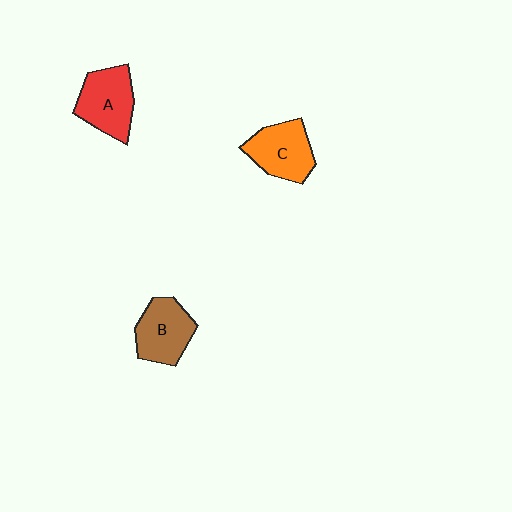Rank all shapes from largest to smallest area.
From largest to smallest: A (red), C (orange), B (brown).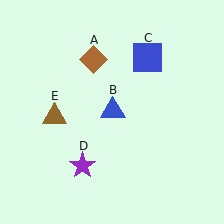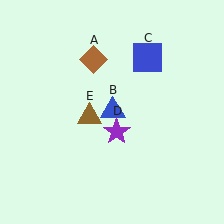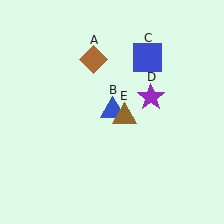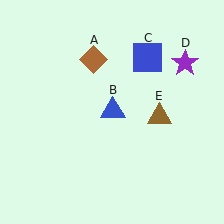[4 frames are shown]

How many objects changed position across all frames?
2 objects changed position: purple star (object D), brown triangle (object E).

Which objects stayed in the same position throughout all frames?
Brown diamond (object A) and blue triangle (object B) and blue square (object C) remained stationary.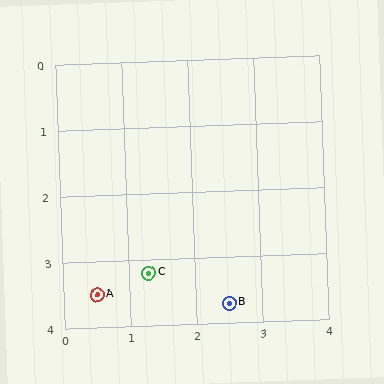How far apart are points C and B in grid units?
Points C and B are about 1.3 grid units apart.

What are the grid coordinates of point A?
Point A is at approximately (0.5, 3.5).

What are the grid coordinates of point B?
Point B is at approximately (2.5, 3.7).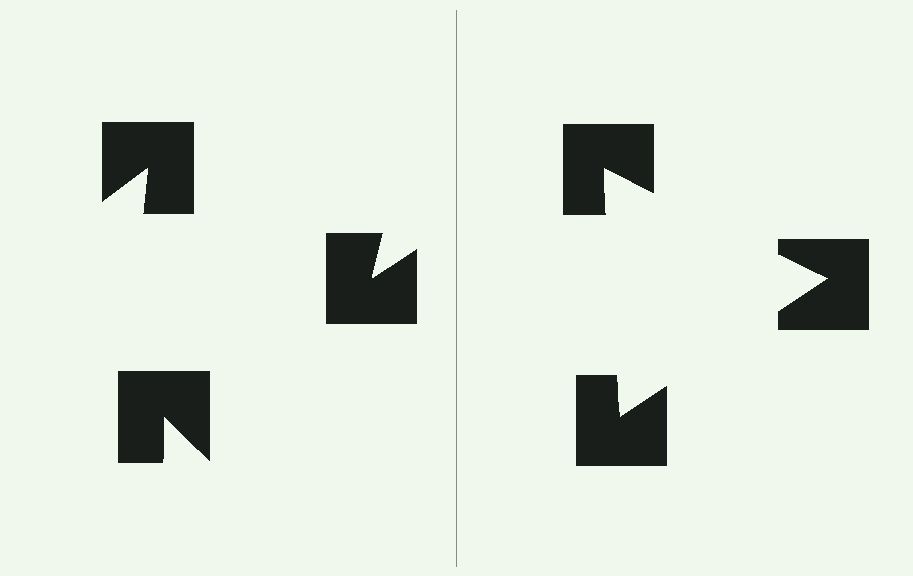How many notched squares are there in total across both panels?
6 — 3 on each side.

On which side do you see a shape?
An illusory triangle appears on the right side. On the left side the wedge cuts are rotated, so no coherent shape forms.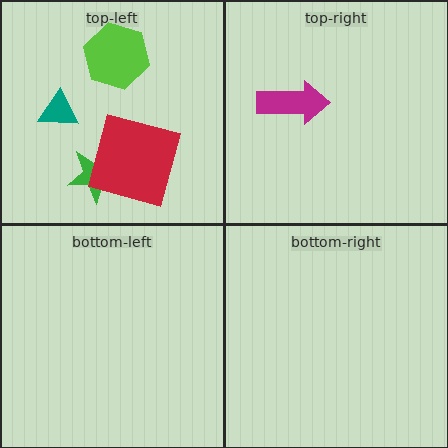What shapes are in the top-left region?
The green star, the red square, the teal triangle, the lime hexagon.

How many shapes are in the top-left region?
4.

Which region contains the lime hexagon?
The top-left region.